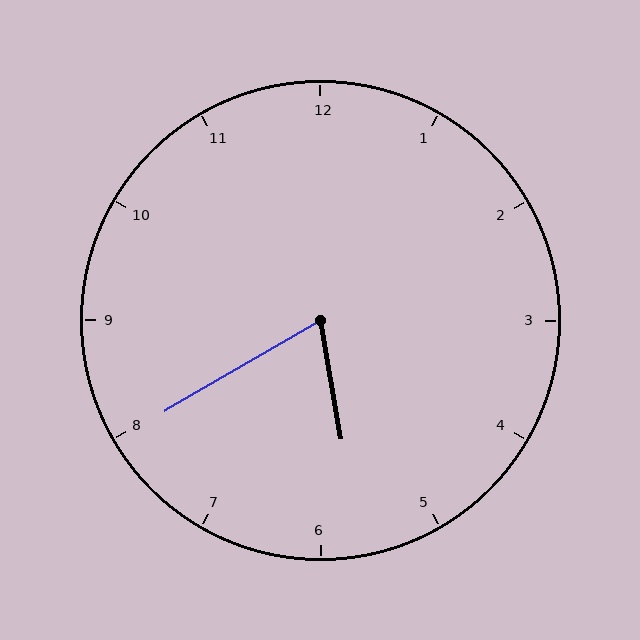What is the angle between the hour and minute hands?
Approximately 70 degrees.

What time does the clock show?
5:40.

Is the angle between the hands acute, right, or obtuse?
It is acute.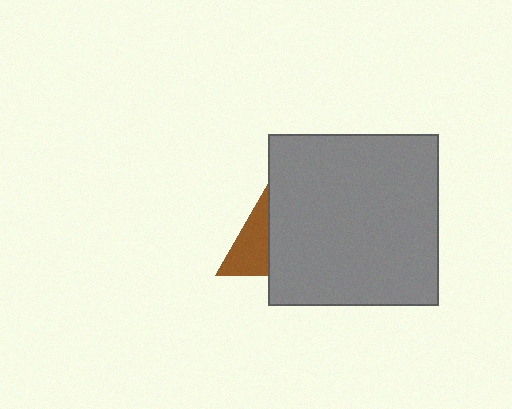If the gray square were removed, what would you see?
You would see the complete brown triangle.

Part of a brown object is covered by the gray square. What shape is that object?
It is a triangle.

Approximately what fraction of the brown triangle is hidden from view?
Roughly 54% of the brown triangle is hidden behind the gray square.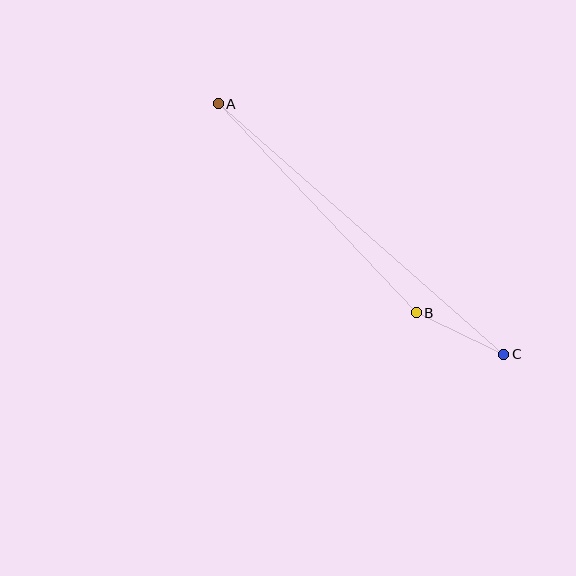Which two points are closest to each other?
Points B and C are closest to each other.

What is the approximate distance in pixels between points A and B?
The distance between A and B is approximately 288 pixels.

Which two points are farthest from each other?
Points A and C are farthest from each other.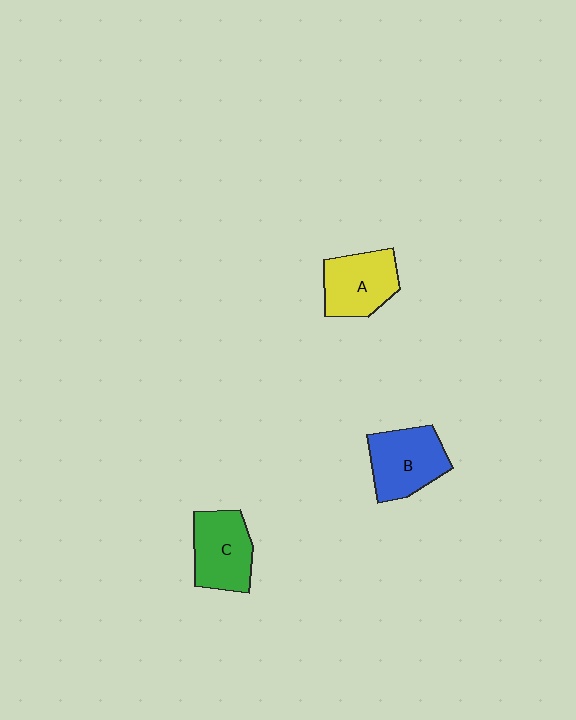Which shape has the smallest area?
Shape A (yellow).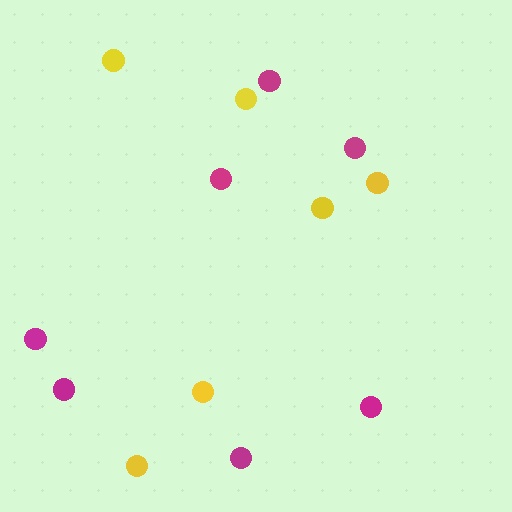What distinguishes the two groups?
There are 2 groups: one group of magenta circles (7) and one group of yellow circles (6).